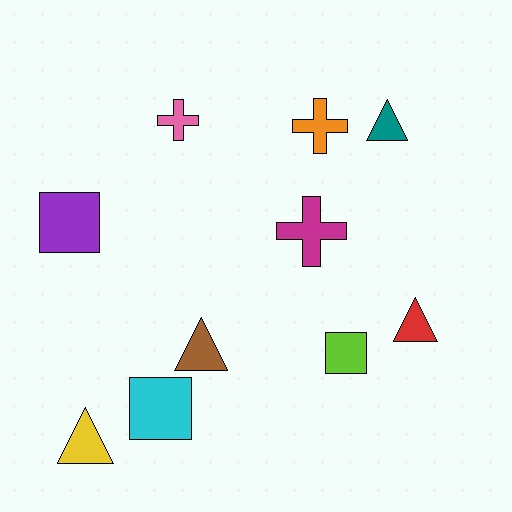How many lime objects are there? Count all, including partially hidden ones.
There is 1 lime object.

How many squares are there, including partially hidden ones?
There are 3 squares.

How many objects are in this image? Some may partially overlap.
There are 10 objects.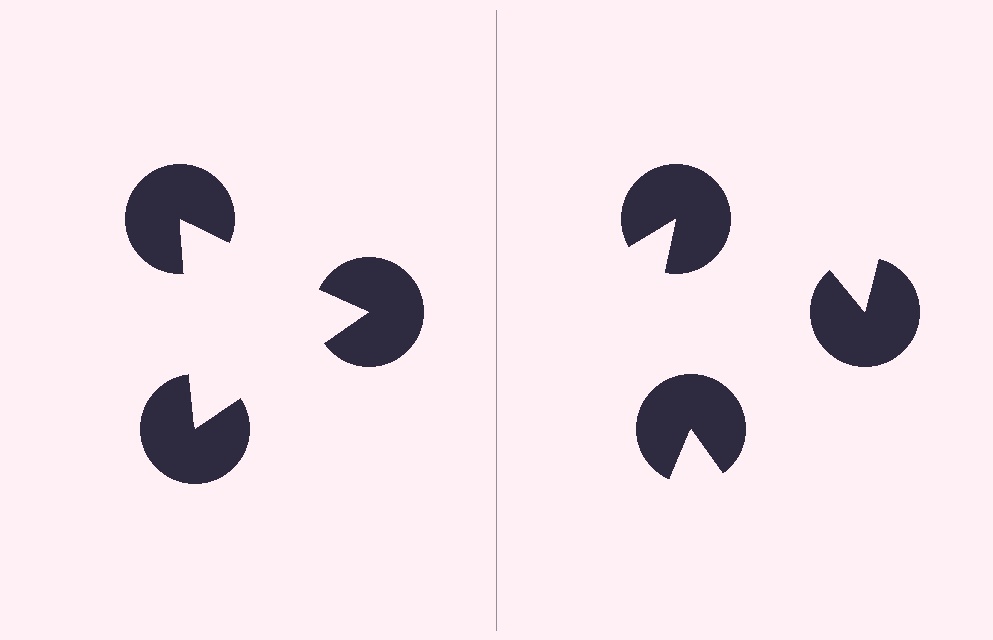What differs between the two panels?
The pac-man discs are positioned identically on both sides; only the wedge orientations differ. On the left they align to a triangle; on the right they are misaligned.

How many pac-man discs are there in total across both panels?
6 — 3 on each side.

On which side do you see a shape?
An illusory triangle appears on the left side. On the right side the wedge cuts are rotated, so no coherent shape forms.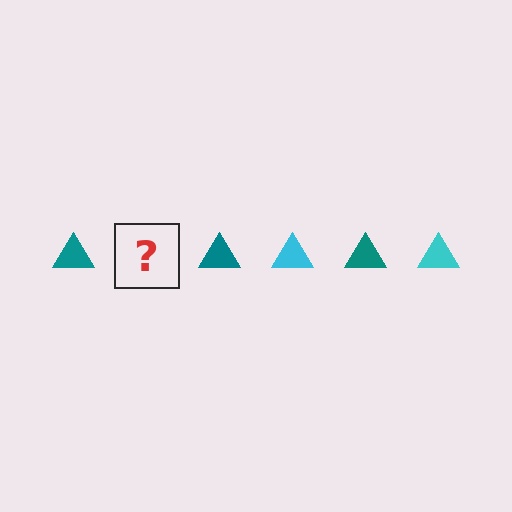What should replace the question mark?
The question mark should be replaced with a cyan triangle.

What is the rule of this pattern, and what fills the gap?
The rule is that the pattern cycles through teal, cyan triangles. The gap should be filled with a cyan triangle.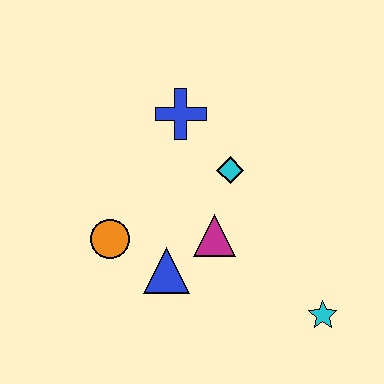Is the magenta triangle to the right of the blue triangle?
Yes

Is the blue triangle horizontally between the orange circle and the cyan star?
Yes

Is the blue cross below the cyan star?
No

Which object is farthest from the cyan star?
The blue cross is farthest from the cyan star.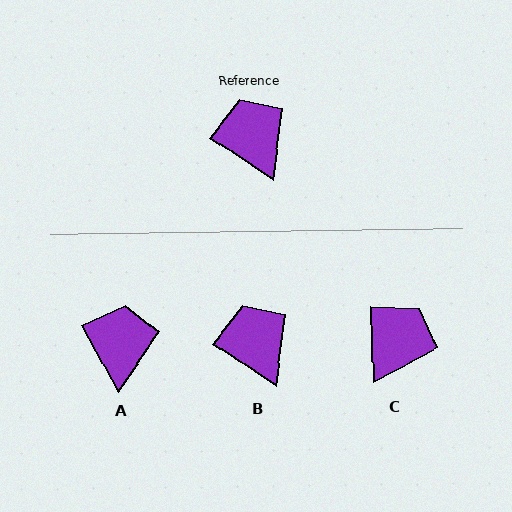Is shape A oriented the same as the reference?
No, it is off by about 27 degrees.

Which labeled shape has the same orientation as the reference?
B.